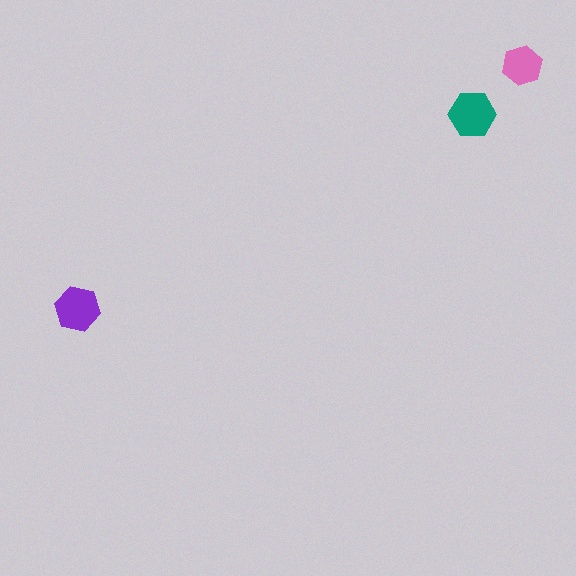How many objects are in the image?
There are 3 objects in the image.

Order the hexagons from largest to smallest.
the teal one, the purple one, the pink one.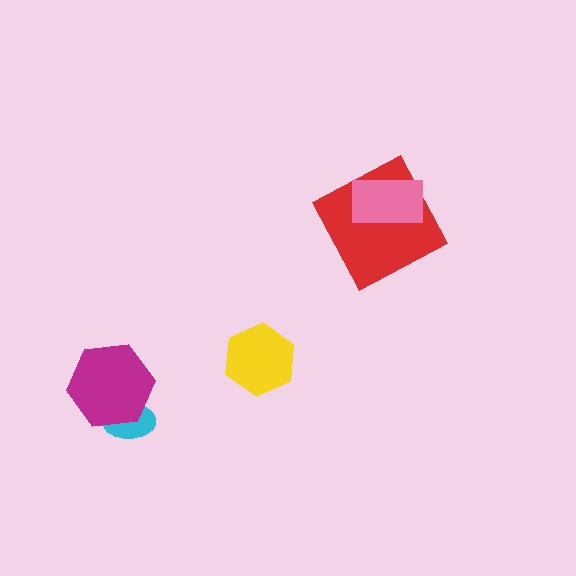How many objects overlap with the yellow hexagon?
0 objects overlap with the yellow hexagon.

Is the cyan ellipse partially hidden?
Yes, it is partially covered by another shape.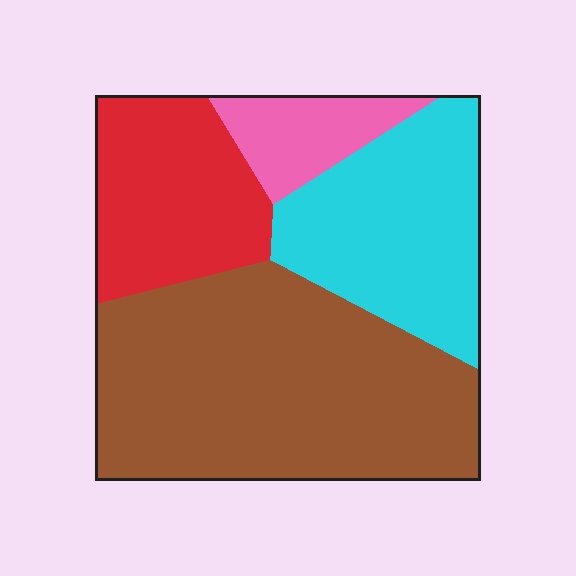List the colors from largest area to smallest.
From largest to smallest: brown, cyan, red, pink.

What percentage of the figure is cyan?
Cyan covers about 25% of the figure.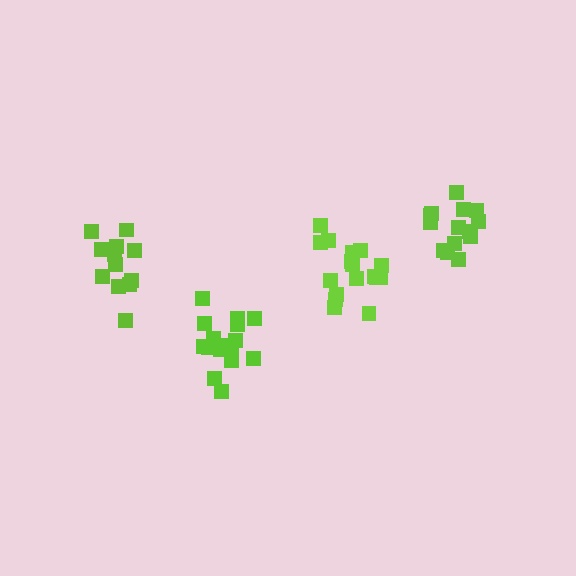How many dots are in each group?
Group 1: 12 dots, Group 2: 16 dots, Group 3: 17 dots, Group 4: 14 dots (59 total).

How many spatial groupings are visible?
There are 4 spatial groupings.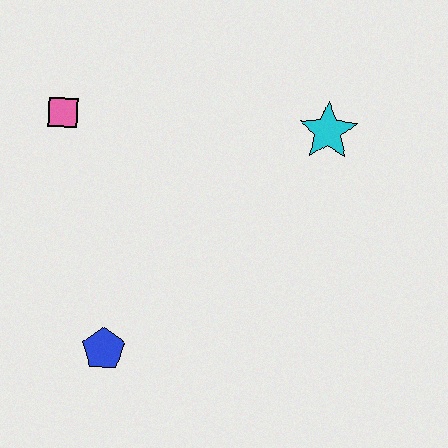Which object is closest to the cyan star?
The pink square is closest to the cyan star.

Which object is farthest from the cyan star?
The blue pentagon is farthest from the cyan star.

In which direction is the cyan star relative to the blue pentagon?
The cyan star is above the blue pentagon.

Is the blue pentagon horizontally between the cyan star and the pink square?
Yes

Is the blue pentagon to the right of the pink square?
Yes